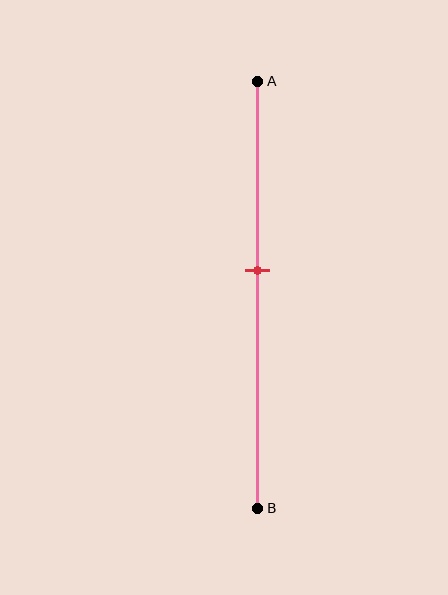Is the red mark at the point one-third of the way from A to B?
No, the mark is at about 45% from A, not at the 33% one-third point.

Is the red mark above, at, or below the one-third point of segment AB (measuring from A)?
The red mark is below the one-third point of segment AB.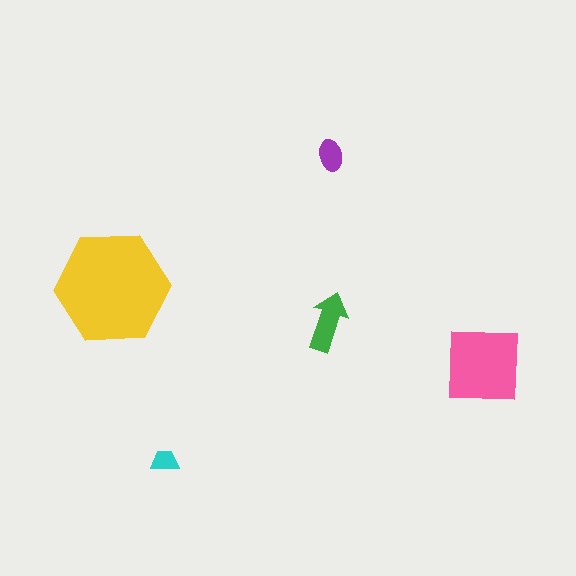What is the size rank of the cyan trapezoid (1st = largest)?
5th.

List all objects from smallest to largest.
The cyan trapezoid, the purple ellipse, the green arrow, the pink square, the yellow hexagon.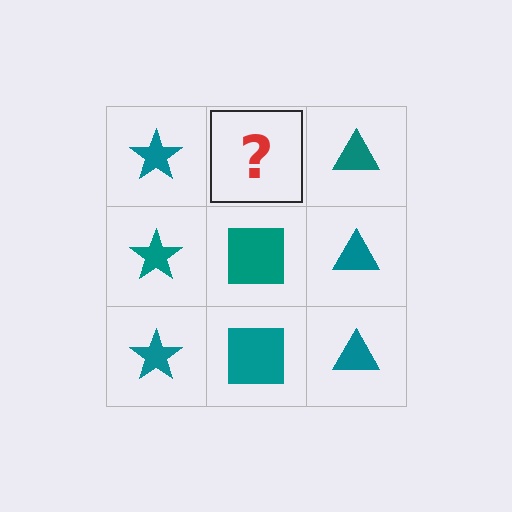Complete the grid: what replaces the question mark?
The question mark should be replaced with a teal square.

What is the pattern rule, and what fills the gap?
The rule is that each column has a consistent shape. The gap should be filled with a teal square.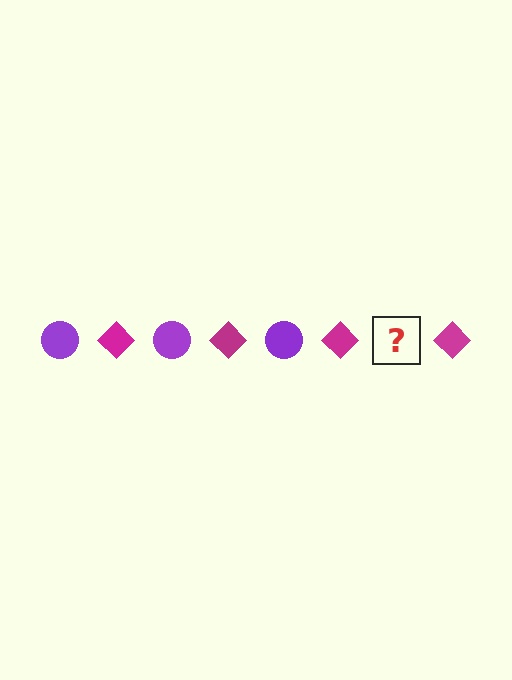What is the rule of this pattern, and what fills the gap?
The rule is that the pattern alternates between purple circle and magenta diamond. The gap should be filled with a purple circle.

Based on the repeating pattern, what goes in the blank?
The blank should be a purple circle.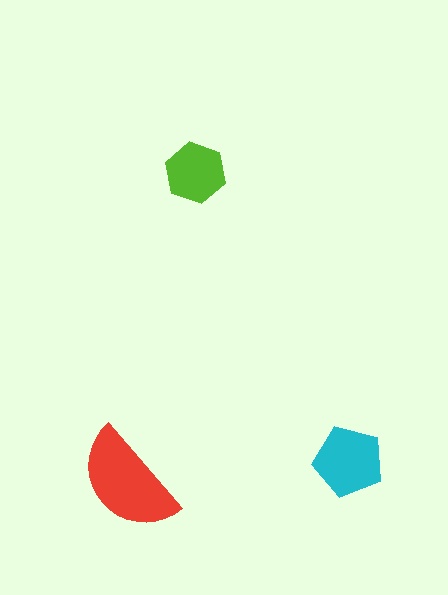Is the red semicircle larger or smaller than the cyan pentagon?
Larger.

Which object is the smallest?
The lime hexagon.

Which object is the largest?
The red semicircle.